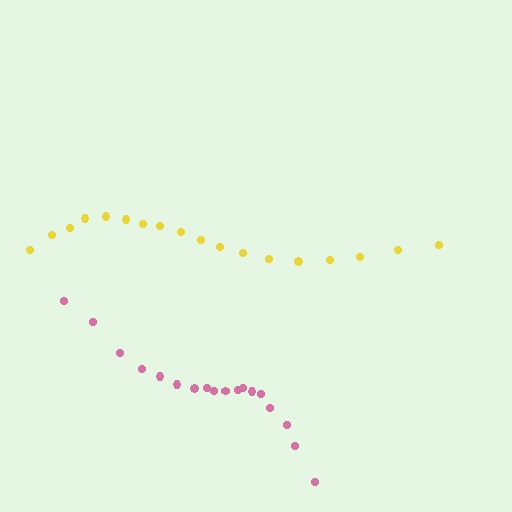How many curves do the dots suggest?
There are 2 distinct paths.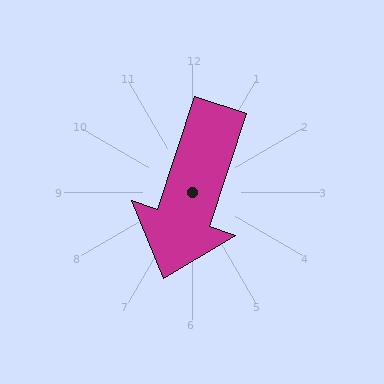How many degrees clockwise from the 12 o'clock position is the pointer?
Approximately 198 degrees.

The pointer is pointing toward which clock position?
Roughly 7 o'clock.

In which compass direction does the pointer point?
South.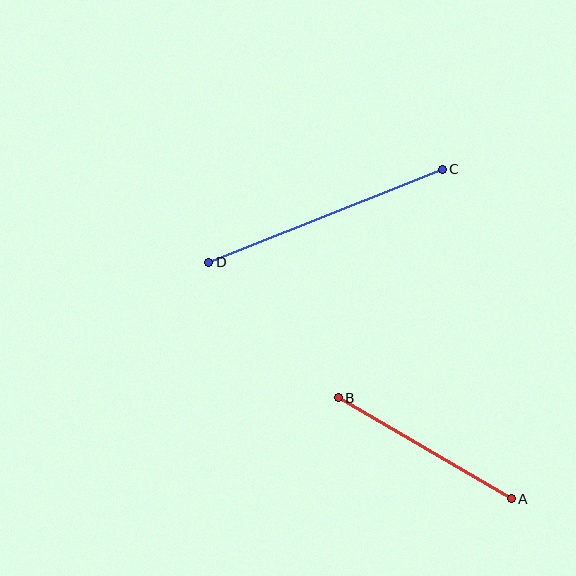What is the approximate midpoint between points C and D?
The midpoint is at approximately (326, 216) pixels.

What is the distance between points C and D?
The distance is approximately 252 pixels.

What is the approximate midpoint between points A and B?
The midpoint is at approximately (425, 448) pixels.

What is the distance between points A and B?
The distance is approximately 201 pixels.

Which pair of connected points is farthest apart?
Points C and D are farthest apart.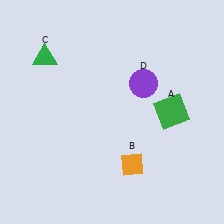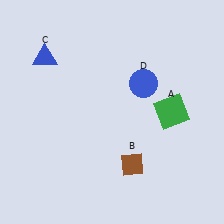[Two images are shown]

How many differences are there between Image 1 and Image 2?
There are 3 differences between the two images.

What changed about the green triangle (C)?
In Image 1, C is green. In Image 2, it changed to blue.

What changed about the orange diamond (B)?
In Image 1, B is orange. In Image 2, it changed to brown.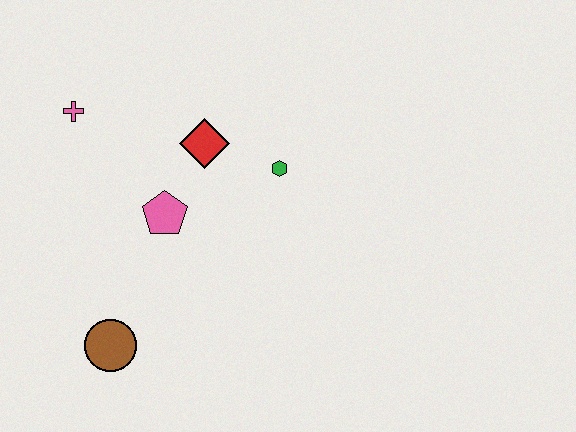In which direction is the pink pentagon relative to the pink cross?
The pink pentagon is below the pink cross.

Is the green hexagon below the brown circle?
No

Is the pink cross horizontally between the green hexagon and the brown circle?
No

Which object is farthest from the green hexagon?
The brown circle is farthest from the green hexagon.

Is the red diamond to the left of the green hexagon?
Yes